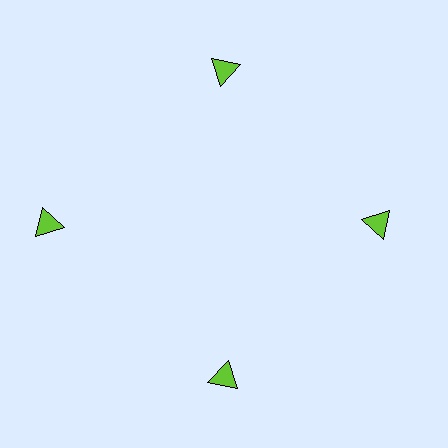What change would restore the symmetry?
The symmetry would be restored by moving it inward, back onto the ring so that all 4 triangles sit at equal angles and equal distance from the center.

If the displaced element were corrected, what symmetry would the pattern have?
It would have 4-fold rotational symmetry — the pattern would map onto itself every 90 degrees.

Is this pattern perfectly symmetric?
No. The 4 lime triangles are arranged in a ring, but one element near the 9 o'clock position is pushed outward from the center, breaking the 4-fold rotational symmetry.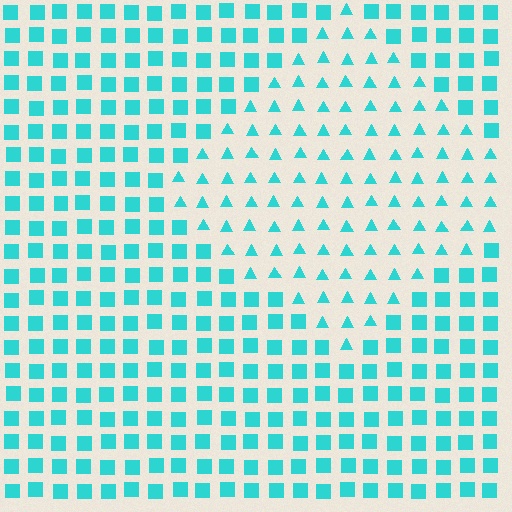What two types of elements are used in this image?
The image uses triangles inside the diamond region and squares outside it.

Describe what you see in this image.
The image is filled with small cyan elements arranged in a uniform grid. A diamond-shaped region contains triangles, while the surrounding area contains squares. The boundary is defined purely by the change in element shape.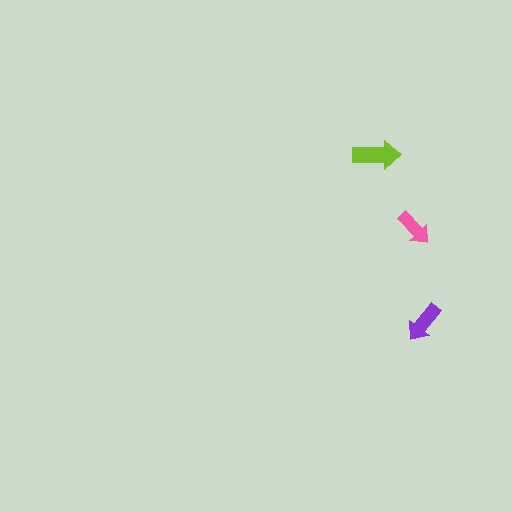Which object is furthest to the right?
The purple arrow is rightmost.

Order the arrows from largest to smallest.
the lime one, the purple one, the pink one.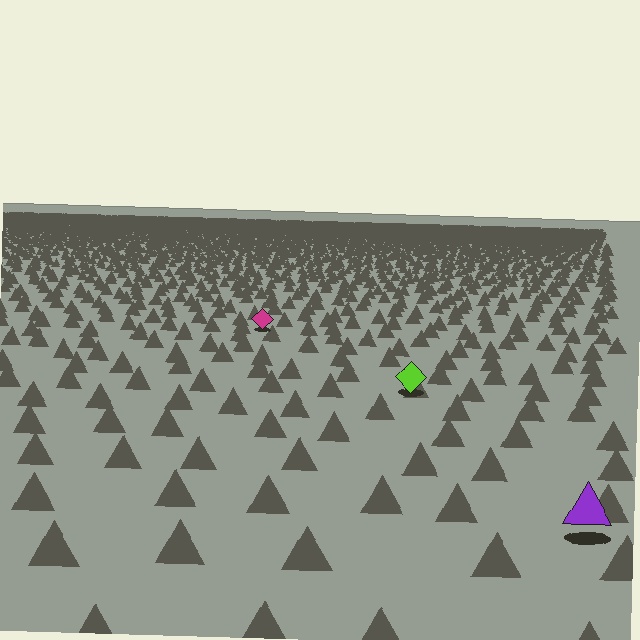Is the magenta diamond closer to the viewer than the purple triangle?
No. The purple triangle is closer — you can tell from the texture gradient: the ground texture is coarser near it.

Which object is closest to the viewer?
The purple triangle is closest. The texture marks near it are larger and more spread out.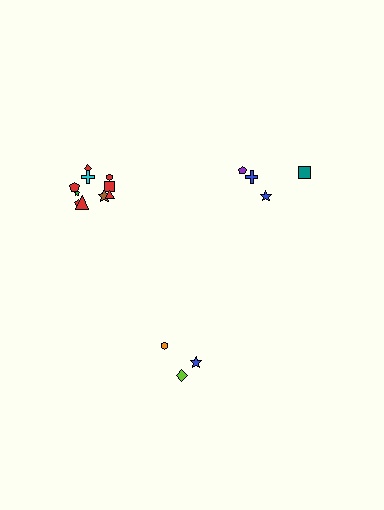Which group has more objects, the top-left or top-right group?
The top-left group.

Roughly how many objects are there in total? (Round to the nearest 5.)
Roughly 15 objects in total.